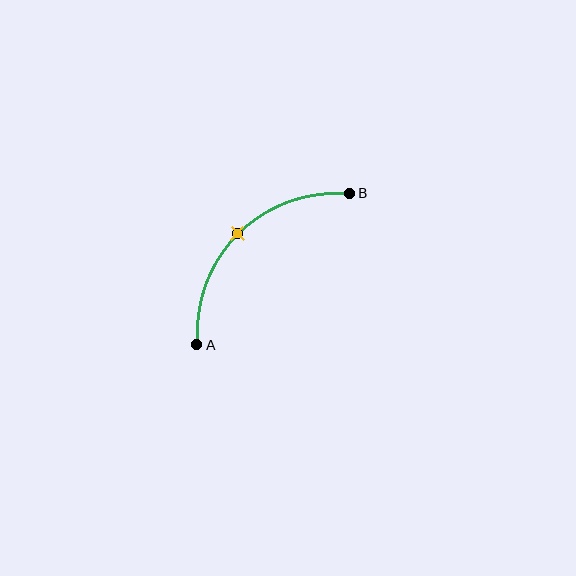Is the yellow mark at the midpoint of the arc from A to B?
Yes. The yellow mark lies on the arc at equal arc-length from both A and B — it is the arc midpoint.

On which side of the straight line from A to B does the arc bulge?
The arc bulges above and to the left of the straight line connecting A and B.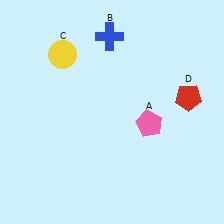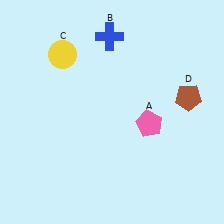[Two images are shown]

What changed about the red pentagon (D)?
In Image 1, D is red. In Image 2, it changed to brown.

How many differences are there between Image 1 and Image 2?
There is 1 difference between the two images.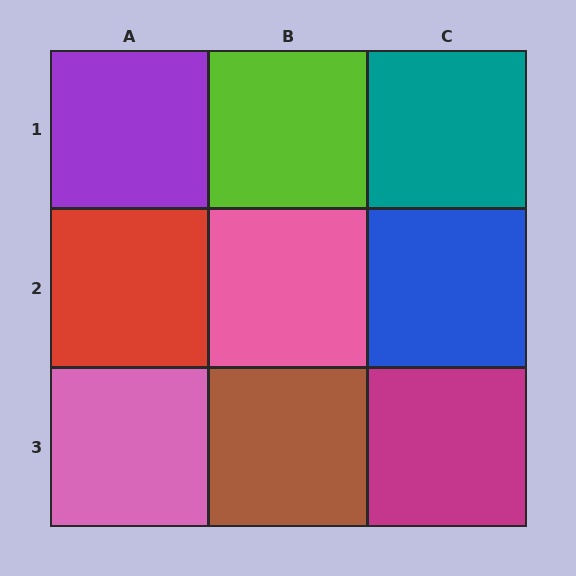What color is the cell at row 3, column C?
Magenta.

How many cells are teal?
1 cell is teal.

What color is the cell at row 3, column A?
Pink.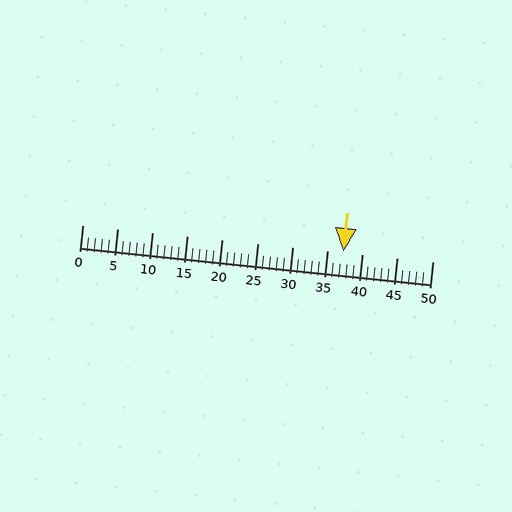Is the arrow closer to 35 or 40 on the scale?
The arrow is closer to 35.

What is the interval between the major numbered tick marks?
The major tick marks are spaced 5 units apart.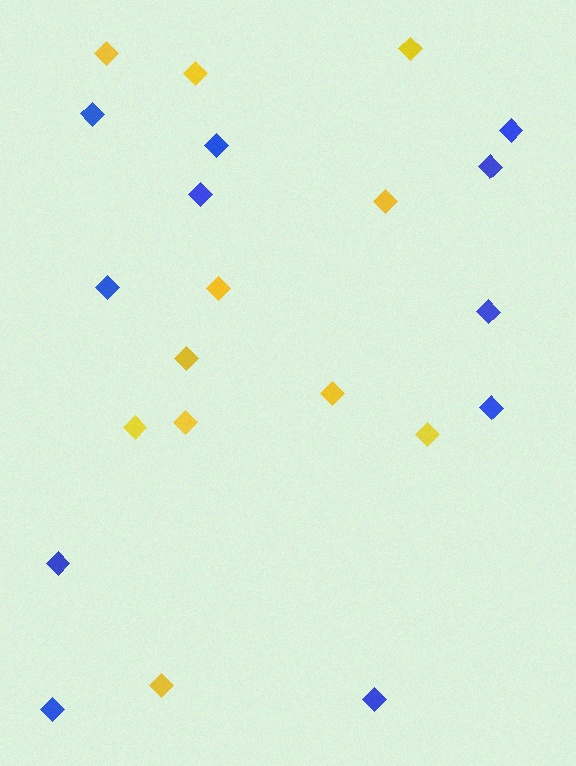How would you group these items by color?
There are 2 groups: one group of yellow diamonds (11) and one group of blue diamonds (11).